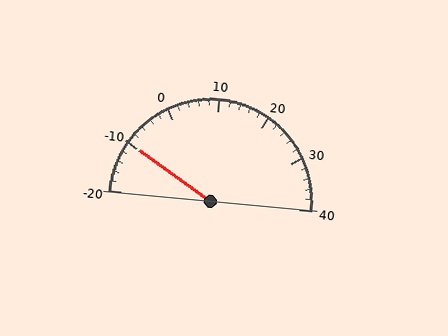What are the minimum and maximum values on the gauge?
The gauge ranges from -20 to 40.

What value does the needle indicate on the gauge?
The needle indicates approximately -10.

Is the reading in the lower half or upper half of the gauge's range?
The reading is in the lower half of the range (-20 to 40).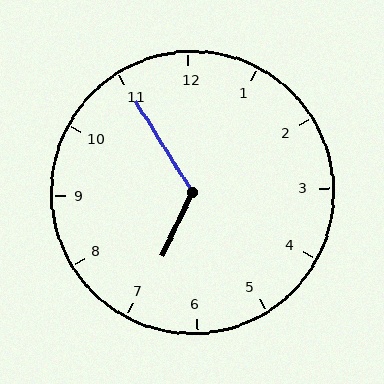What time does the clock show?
6:55.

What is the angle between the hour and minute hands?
Approximately 122 degrees.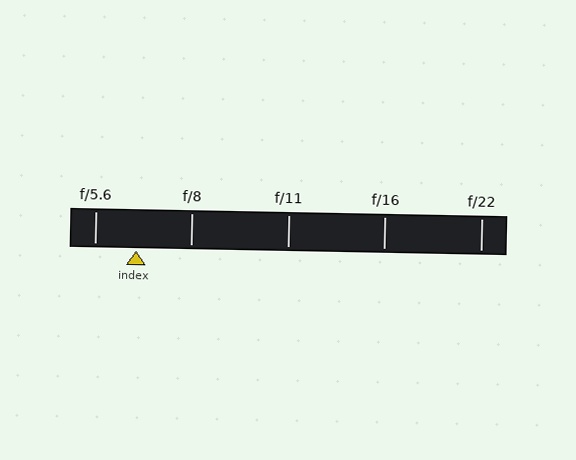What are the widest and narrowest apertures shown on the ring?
The widest aperture shown is f/5.6 and the narrowest is f/22.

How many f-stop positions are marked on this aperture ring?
There are 5 f-stop positions marked.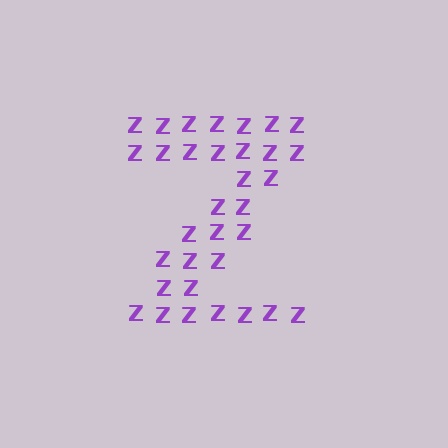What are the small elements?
The small elements are letter Z's.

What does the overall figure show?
The overall figure shows the letter Z.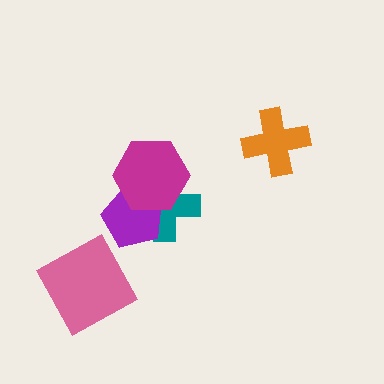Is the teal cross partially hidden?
Yes, it is partially covered by another shape.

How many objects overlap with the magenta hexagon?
2 objects overlap with the magenta hexagon.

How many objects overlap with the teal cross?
2 objects overlap with the teal cross.